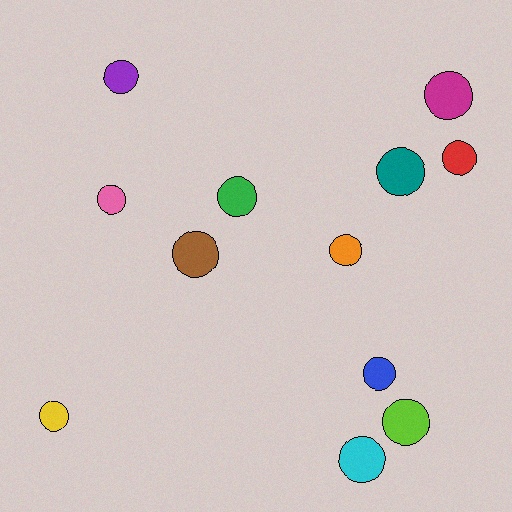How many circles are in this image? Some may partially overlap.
There are 12 circles.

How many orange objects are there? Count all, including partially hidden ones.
There is 1 orange object.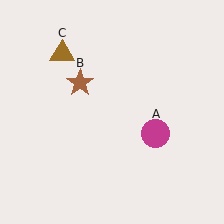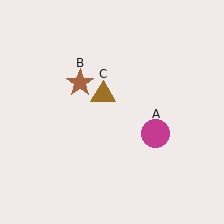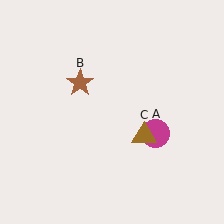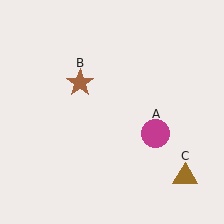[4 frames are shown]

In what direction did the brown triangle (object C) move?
The brown triangle (object C) moved down and to the right.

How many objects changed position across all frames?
1 object changed position: brown triangle (object C).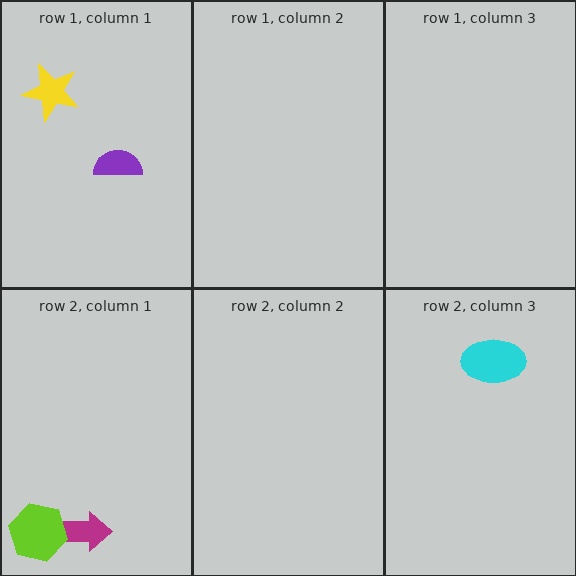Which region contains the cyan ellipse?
The row 2, column 3 region.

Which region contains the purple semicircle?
The row 1, column 1 region.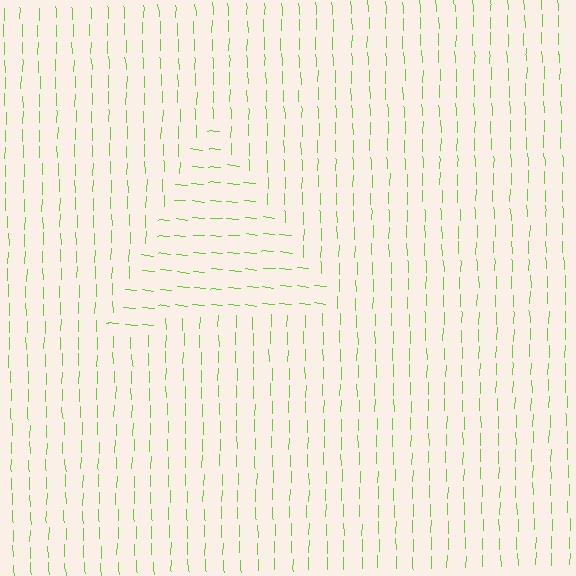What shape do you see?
I see a triangle.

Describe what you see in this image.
The image is filled with small lime line segments. A triangle region in the image has lines oriented differently from the surrounding lines, creating a visible texture boundary.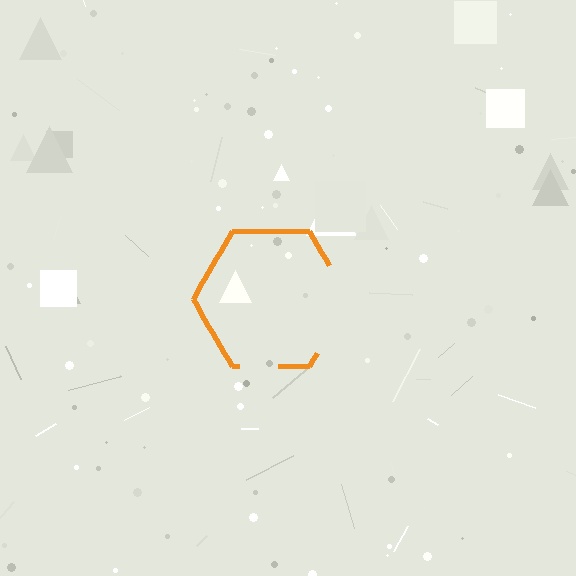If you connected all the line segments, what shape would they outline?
They would outline a hexagon.